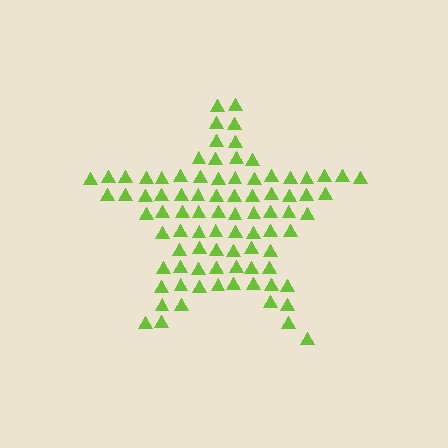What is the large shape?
The large shape is a star.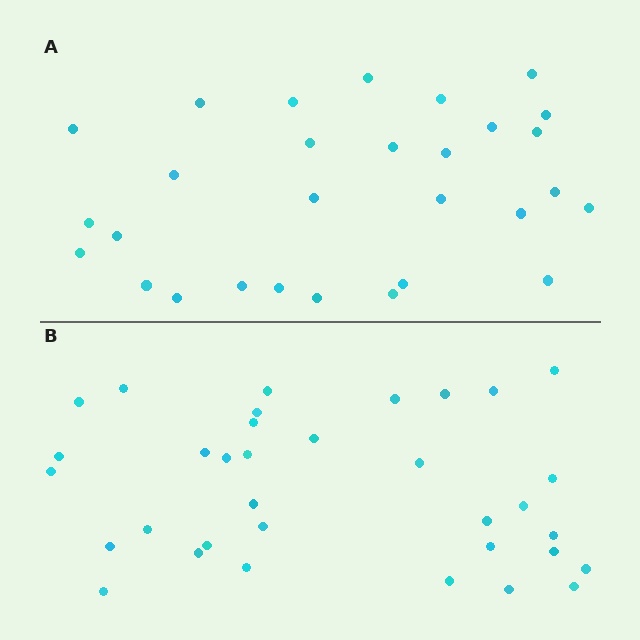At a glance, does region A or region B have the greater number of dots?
Region B (the bottom region) has more dots.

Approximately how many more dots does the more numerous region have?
Region B has about 5 more dots than region A.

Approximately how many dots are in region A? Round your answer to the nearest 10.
About 30 dots. (The exact count is 29, which rounds to 30.)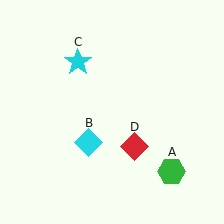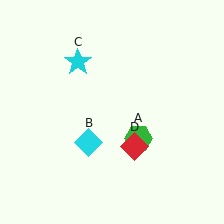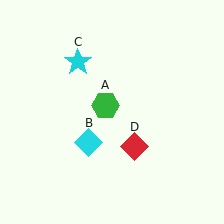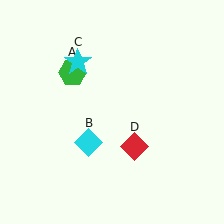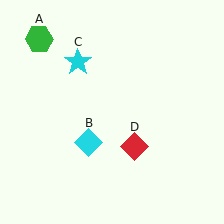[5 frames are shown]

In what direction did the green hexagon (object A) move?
The green hexagon (object A) moved up and to the left.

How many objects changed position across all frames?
1 object changed position: green hexagon (object A).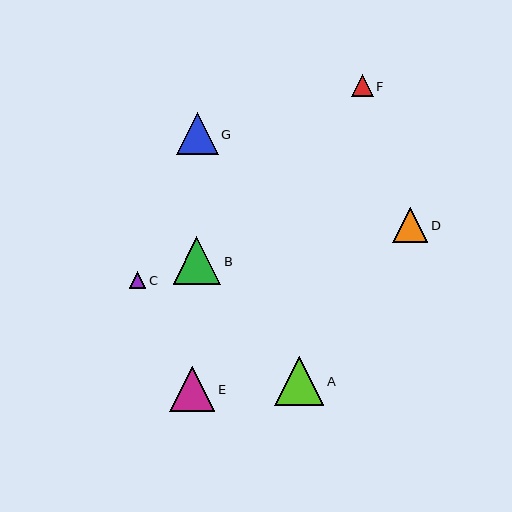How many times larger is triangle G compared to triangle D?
Triangle G is approximately 1.2 times the size of triangle D.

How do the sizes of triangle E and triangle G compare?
Triangle E and triangle G are approximately the same size.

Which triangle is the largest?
Triangle A is the largest with a size of approximately 49 pixels.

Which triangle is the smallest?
Triangle C is the smallest with a size of approximately 17 pixels.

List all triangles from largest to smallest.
From largest to smallest: A, B, E, G, D, F, C.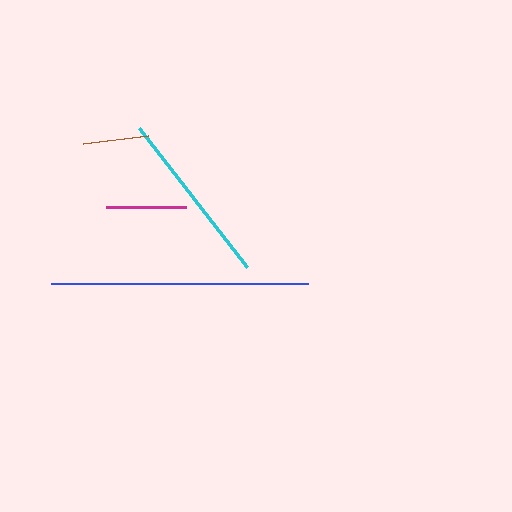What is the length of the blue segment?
The blue segment is approximately 257 pixels long.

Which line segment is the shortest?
The brown line is the shortest at approximately 66 pixels.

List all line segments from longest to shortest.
From longest to shortest: blue, cyan, magenta, brown.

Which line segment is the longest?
The blue line is the longest at approximately 257 pixels.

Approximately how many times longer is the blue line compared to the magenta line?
The blue line is approximately 3.2 times the length of the magenta line.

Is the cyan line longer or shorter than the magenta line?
The cyan line is longer than the magenta line.